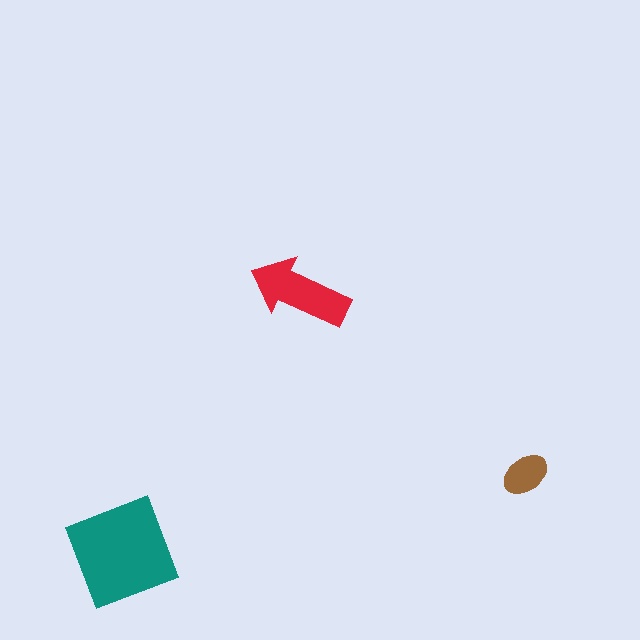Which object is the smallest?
The brown ellipse.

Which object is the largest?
The teal square.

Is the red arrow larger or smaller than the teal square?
Smaller.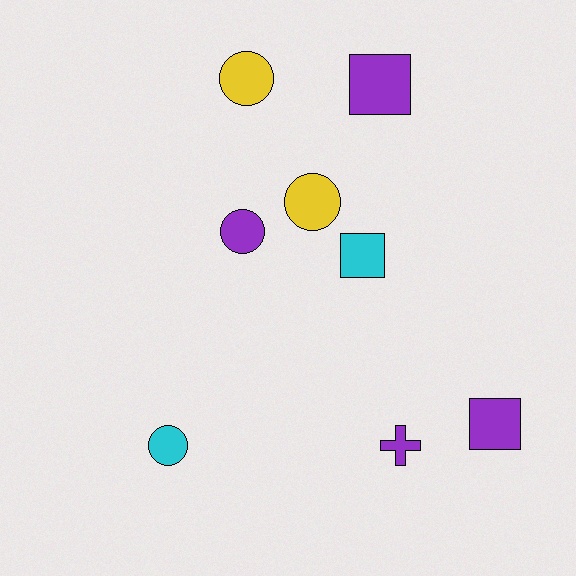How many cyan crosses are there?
There are no cyan crosses.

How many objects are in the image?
There are 8 objects.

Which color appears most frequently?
Purple, with 4 objects.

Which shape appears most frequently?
Circle, with 4 objects.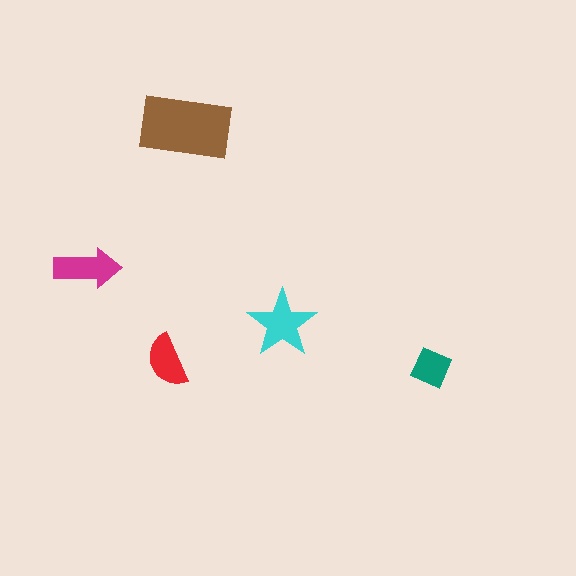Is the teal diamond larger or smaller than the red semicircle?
Smaller.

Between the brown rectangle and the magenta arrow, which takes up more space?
The brown rectangle.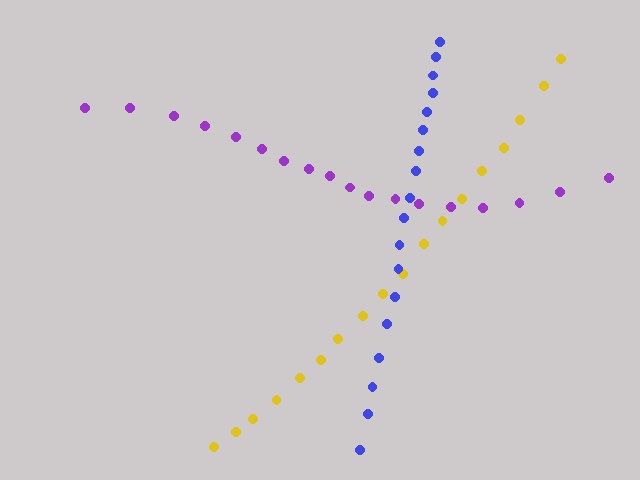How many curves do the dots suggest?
There are 3 distinct paths.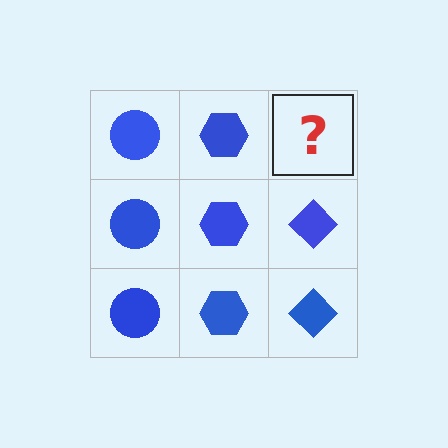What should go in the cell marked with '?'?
The missing cell should contain a blue diamond.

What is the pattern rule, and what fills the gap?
The rule is that each column has a consistent shape. The gap should be filled with a blue diamond.